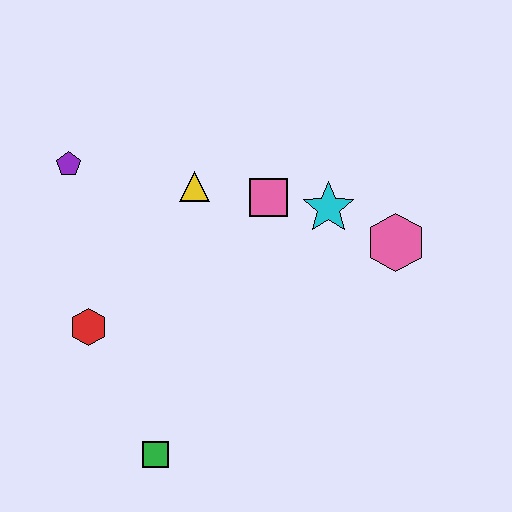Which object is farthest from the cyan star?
The green square is farthest from the cyan star.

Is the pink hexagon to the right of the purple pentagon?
Yes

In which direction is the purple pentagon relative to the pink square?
The purple pentagon is to the left of the pink square.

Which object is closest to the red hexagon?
The green square is closest to the red hexagon.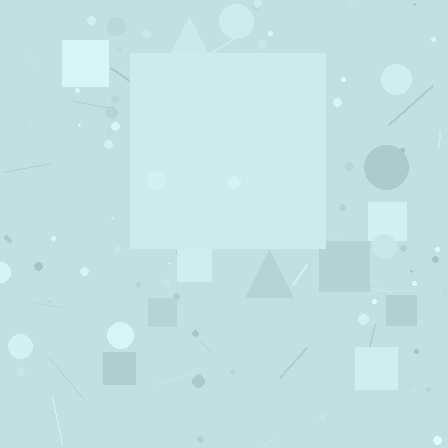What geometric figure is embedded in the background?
A square is embedded in the background.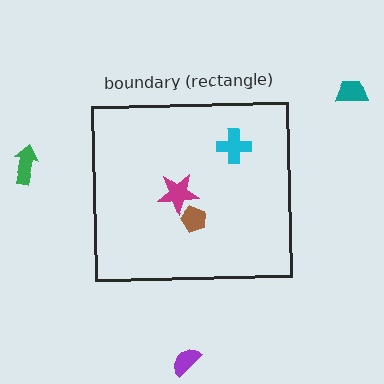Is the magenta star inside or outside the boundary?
Inside.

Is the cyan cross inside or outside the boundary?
Inside.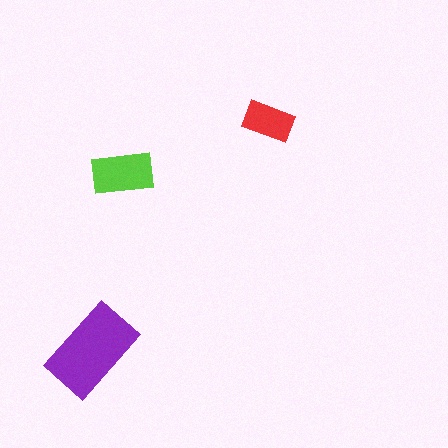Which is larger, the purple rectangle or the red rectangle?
The purple one.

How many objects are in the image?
There are 3 objects in the image.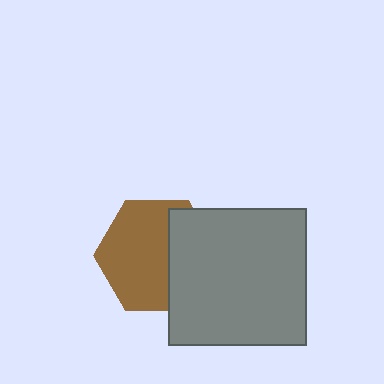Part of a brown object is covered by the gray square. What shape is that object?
It is a hexagon.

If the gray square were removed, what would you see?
You would see the complete brown hexagon.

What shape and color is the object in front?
The object in front is a gray square.